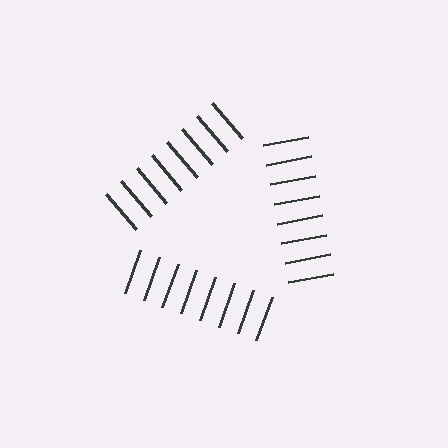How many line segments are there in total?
24 — 8 along each of the 3 edges.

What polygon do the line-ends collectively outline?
An illusory triangle — the line segments terminate on its edges but no continuous stroke is drawn.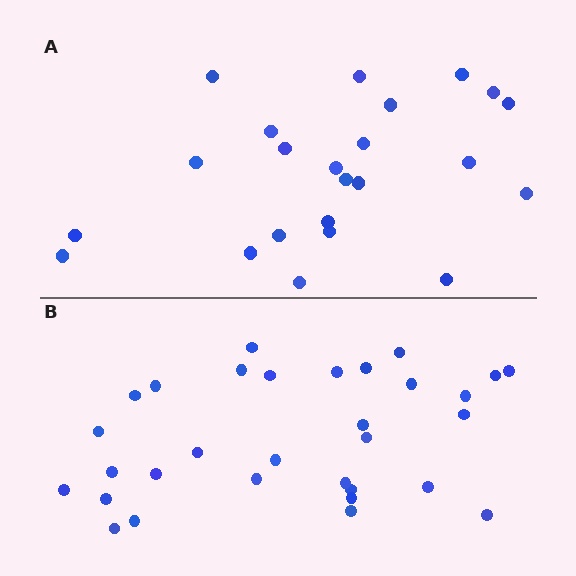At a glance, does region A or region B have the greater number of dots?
Region B (the bottom region) has more dots.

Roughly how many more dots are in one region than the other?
Region B has roughly 8 or so more dots than region A.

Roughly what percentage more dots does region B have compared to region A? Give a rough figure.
About 35% more.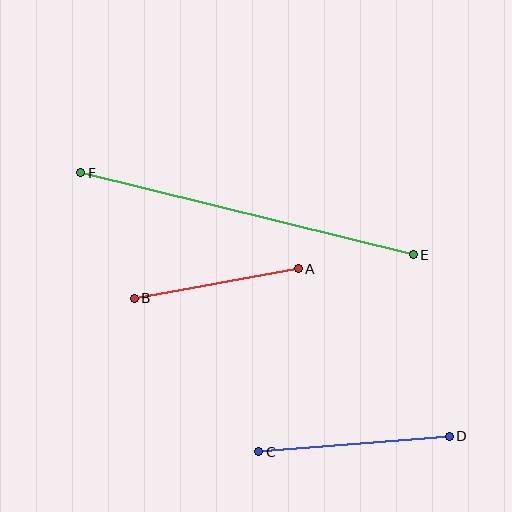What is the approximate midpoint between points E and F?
The midpoint is at approximately (247, 214) pixels.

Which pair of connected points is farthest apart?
Points E and F are farthest apart.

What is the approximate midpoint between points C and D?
The midpoint is at approximately (354, 444) pixels.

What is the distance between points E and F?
The distance is approximately 343 pixels.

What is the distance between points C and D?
The distance is approximately 191 pixels.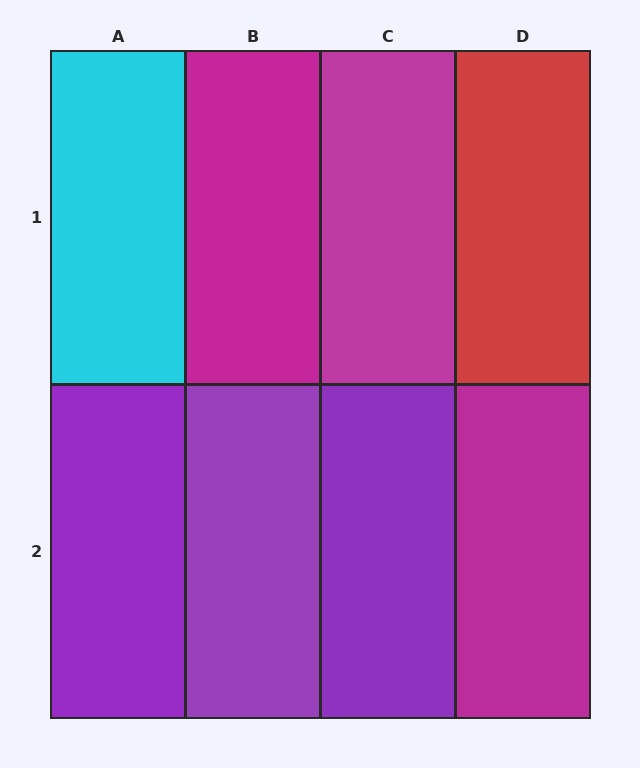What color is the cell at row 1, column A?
Cyan.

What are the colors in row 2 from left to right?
Purple, purple, purple, magenta.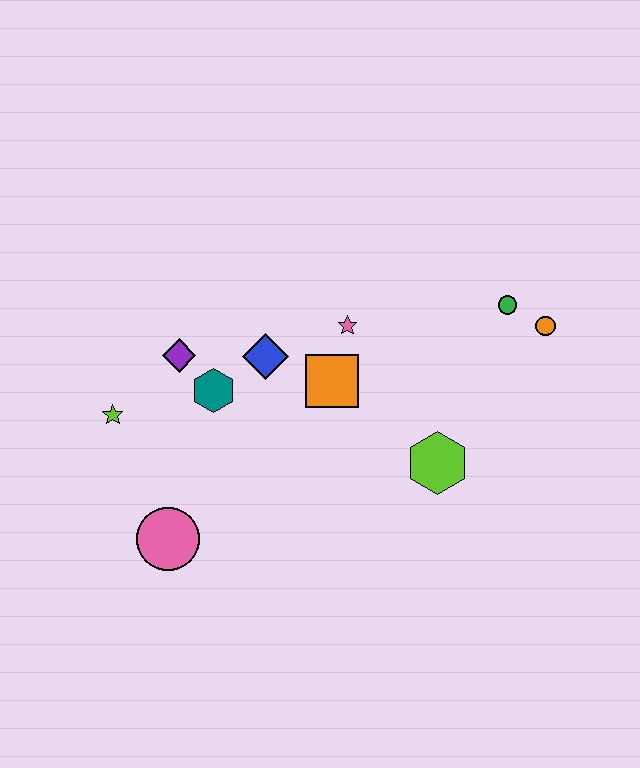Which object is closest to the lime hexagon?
The orange square is closest to the lime hexagon.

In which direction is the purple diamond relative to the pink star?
The purple diamond is to the left of the pink star.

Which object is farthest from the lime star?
The orange circle is farthest from the lime star.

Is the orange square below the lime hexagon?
No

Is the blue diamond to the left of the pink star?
Yes